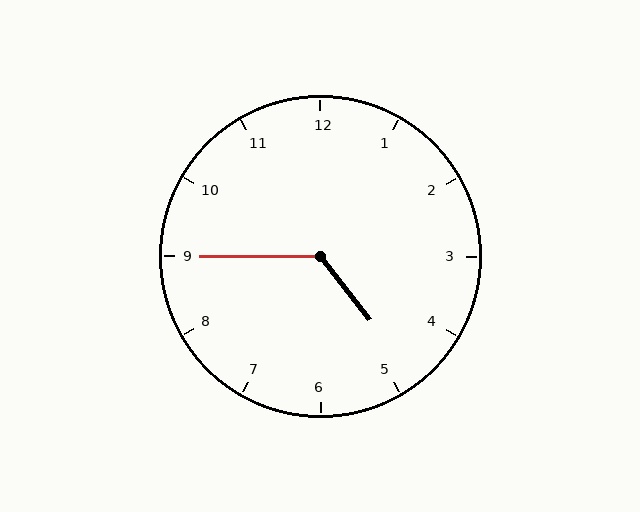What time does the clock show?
4:45.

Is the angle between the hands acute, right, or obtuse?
It is obtuse.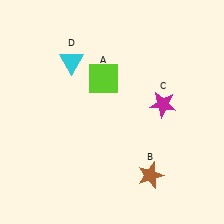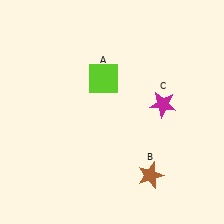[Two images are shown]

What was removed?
The cyan triangle (D) was removed in Image 2.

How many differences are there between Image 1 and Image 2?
There is 1 difference between the two images.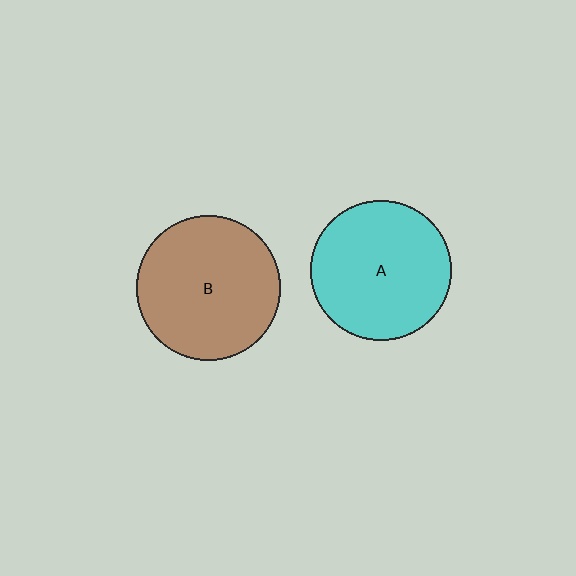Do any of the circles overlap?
No, none of the circles overlap.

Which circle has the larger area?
Circle B (brown).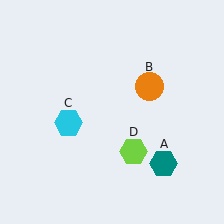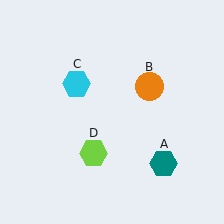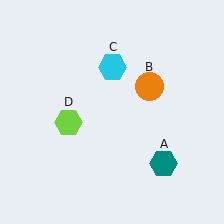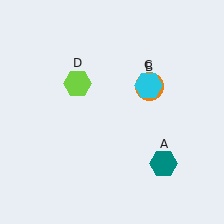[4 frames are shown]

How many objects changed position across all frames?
2 objects changed position: cyan hexagon (object C), lime hexagon (object D).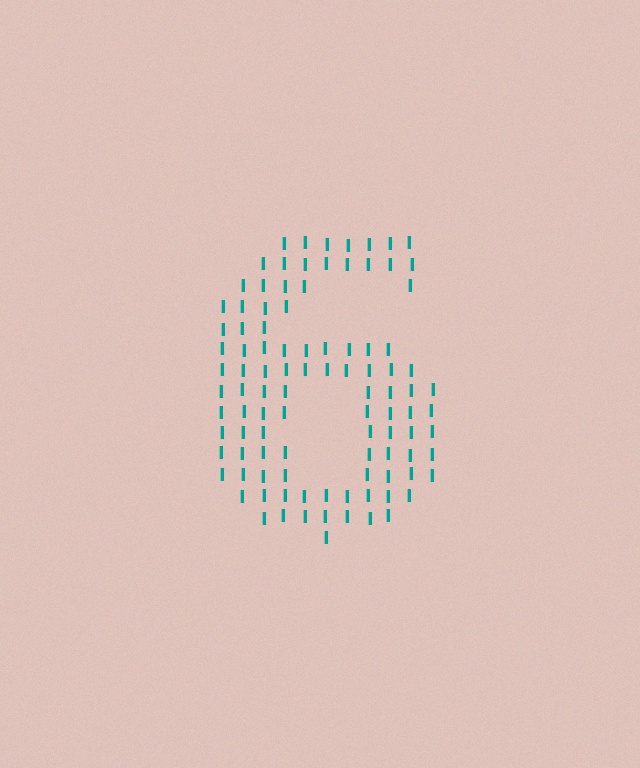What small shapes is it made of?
It is made of small letter I's.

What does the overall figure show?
The overall figure shows the digit 6.